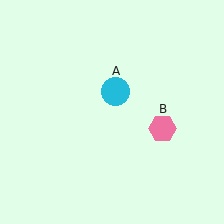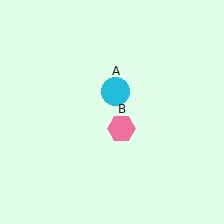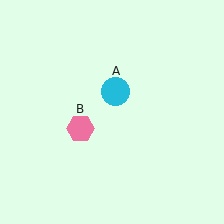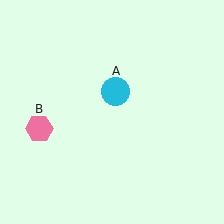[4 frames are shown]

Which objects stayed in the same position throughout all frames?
Cyan circle (object A) remained stationary.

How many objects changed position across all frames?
1 object changed position: pink hexagon (object B).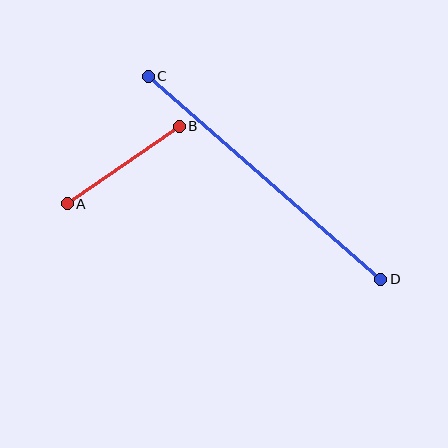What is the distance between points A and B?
The distance is approximately 136 pixels.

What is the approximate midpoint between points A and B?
The midpoint is at approximately (123, 165) pixels.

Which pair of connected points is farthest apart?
Points C and D are farthest apart.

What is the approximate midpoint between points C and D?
The midpoint is at approximately (265, 178) pixels.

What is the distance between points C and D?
The distance is approximately 308 pixels.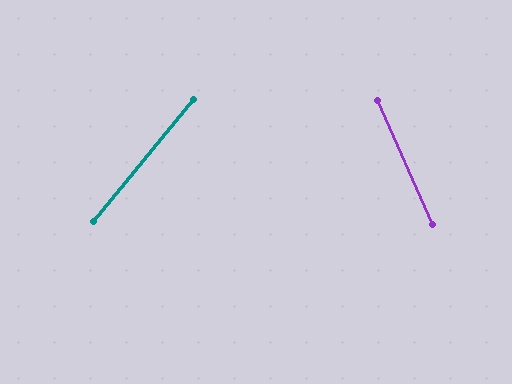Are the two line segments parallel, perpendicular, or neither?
Neither parallel nor perpendicular — they differ by about 64°.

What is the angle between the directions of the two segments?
Approximately 64 degrees.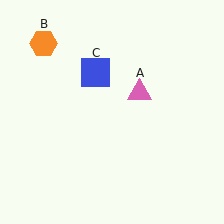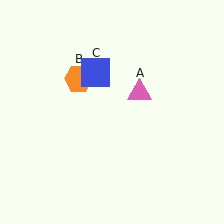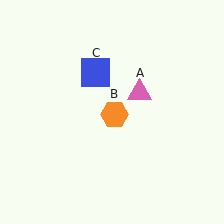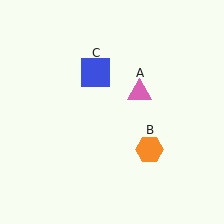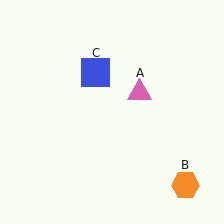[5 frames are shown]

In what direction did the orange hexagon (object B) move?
The orange hexagon (object B) moved down and to the right.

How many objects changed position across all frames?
1 object changed position: orange hexagon (object B).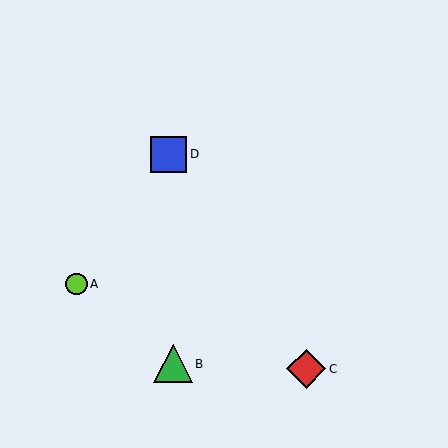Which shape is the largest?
The red diamond (labeled C) is the largest.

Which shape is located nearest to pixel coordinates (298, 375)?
The red diamond (labeled C) at (306, 369) is nearest to that location.